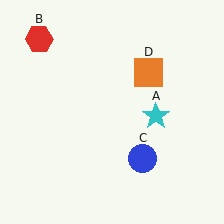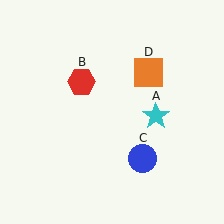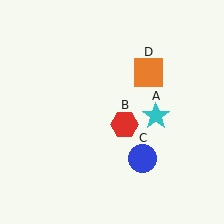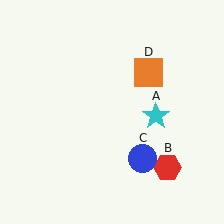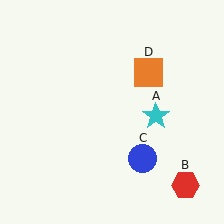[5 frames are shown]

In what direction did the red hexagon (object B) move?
The red hexagon (object B) moved down and to the right.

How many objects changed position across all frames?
1 object changed position: red hexagon (object B).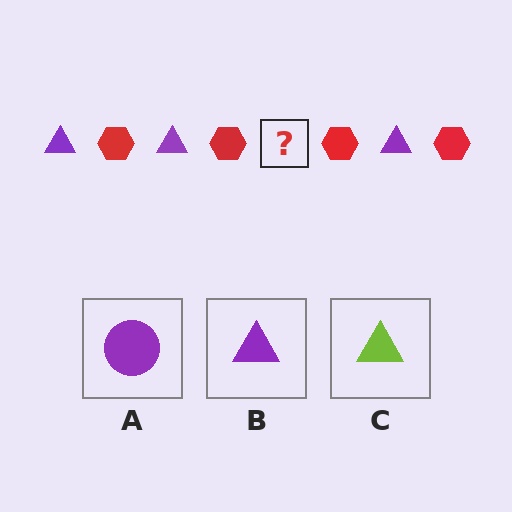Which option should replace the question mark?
Option B.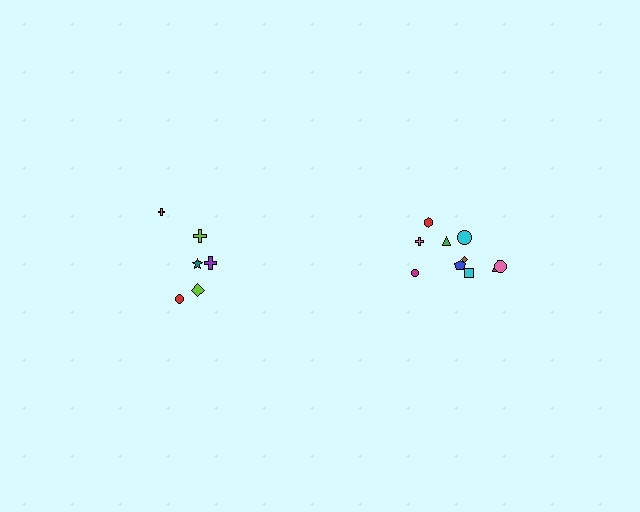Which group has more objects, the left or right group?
The right group.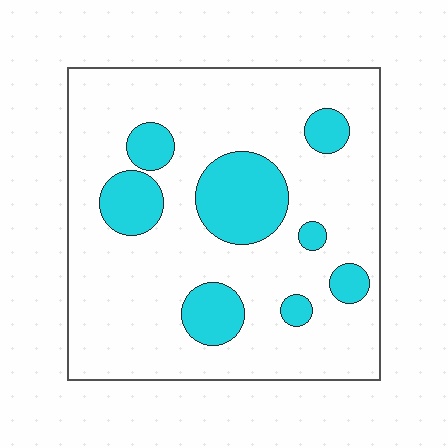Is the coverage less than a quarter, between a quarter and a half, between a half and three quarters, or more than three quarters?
Less than a quarter.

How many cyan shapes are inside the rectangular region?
8.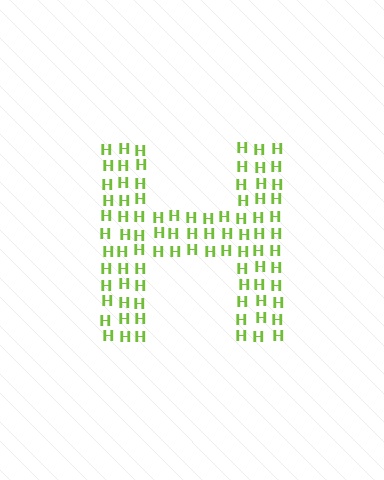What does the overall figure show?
The overall figure shows the letter H.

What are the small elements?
The small elements are letter H's.